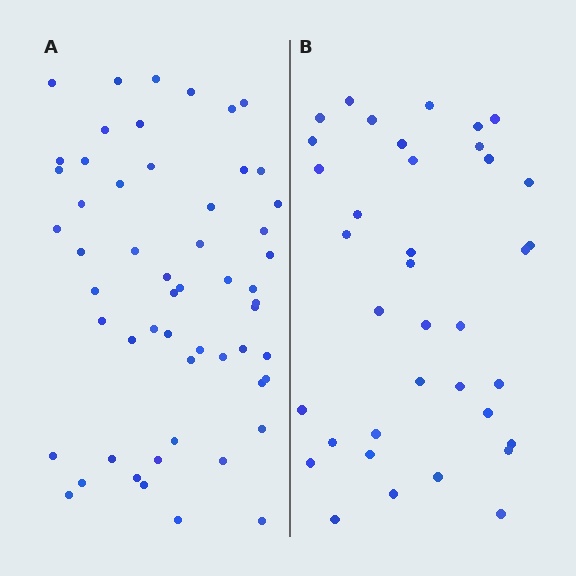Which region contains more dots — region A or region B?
Region A (the left region) has more dots.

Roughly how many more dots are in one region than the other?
Region A has approximately 20 more dots than region B.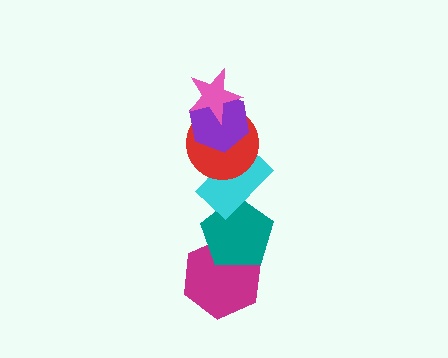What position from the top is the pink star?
The pink star is 1st from the top.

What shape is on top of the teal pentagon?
The cyan rectangle is on top of the teal pentagon.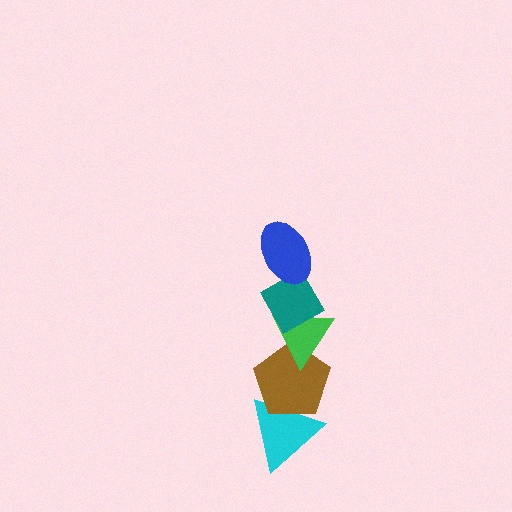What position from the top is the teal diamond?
The teal diamond is 2nd from the top.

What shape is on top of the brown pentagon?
The green triangle is on top of the brown pentagon.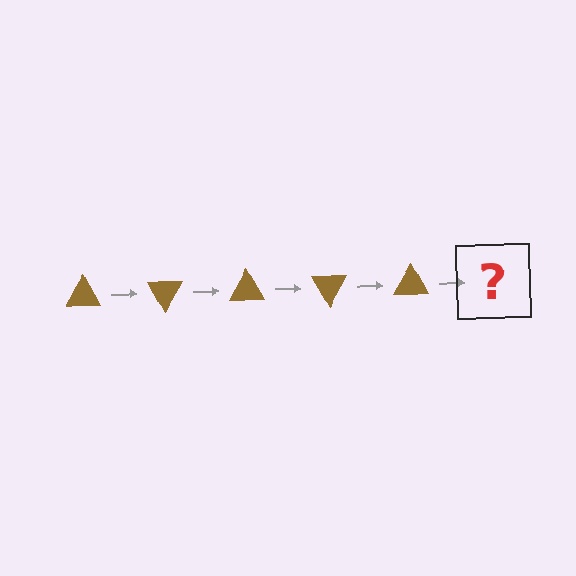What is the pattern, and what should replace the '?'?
The pattern is that the triangle rotates 60 degrees each step. The '?' should be a brown triangle rotated 300 degrees.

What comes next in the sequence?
The next element should be a brown triangle rotated 300 degrees.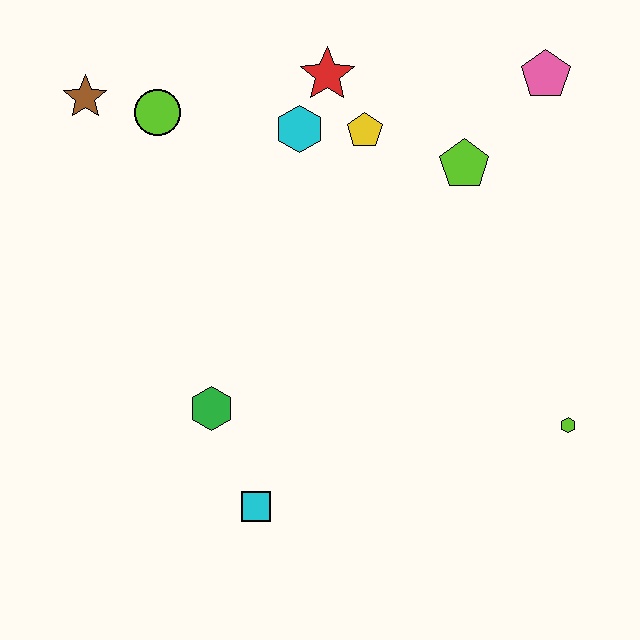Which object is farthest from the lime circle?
The lime hexagon is farthest from the lime circle.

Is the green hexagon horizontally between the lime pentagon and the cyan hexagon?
No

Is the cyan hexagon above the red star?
No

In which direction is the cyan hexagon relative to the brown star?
The cyan hexagon is to the right of the brown star.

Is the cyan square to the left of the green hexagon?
No